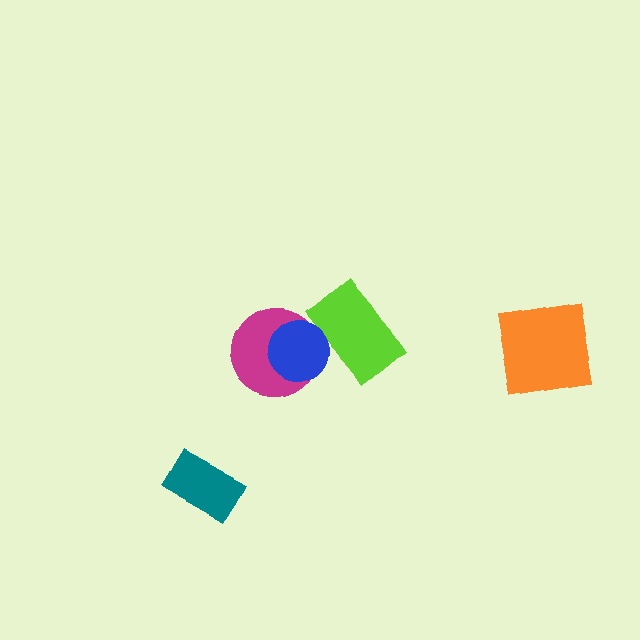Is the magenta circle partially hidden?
Yes, it is partially covered by another shape.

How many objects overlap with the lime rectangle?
1 object overlaps with the lime rectangle.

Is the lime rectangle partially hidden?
Yes, it is partially covered by another shape.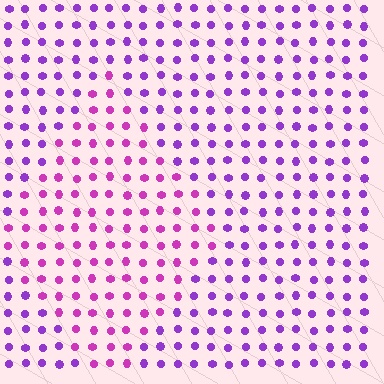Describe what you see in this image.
The image is filled with small purple elements in a uniform arrangement. A diamond-shaped region is visible where the elements are tinted to a slightly different hue, forming a subtle color boundary.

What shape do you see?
I see a diamond.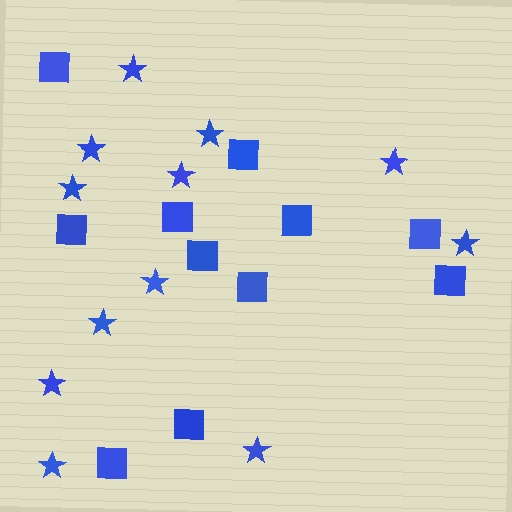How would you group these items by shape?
There are 2 groups: one group of squares (11) and one group of stars (12).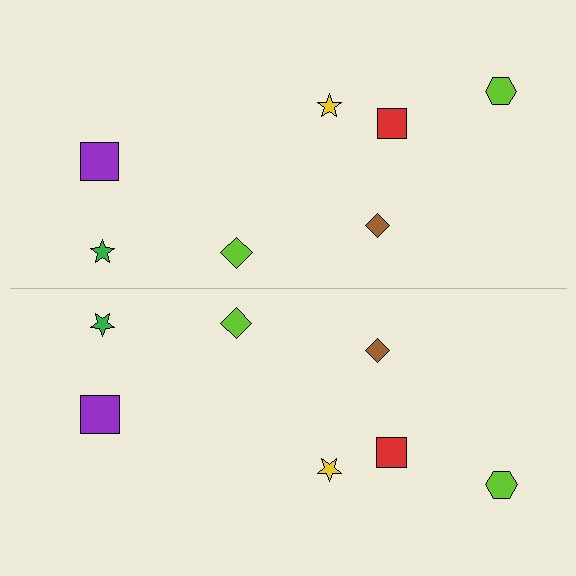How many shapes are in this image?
There are 14 shapes in this image.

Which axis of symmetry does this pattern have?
The pattern has a horizontal axis of symmetry running through the center of the image.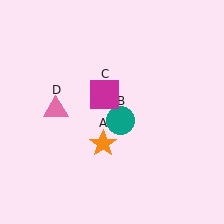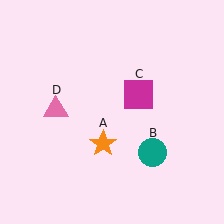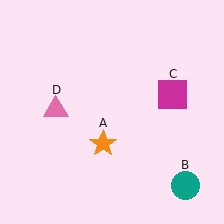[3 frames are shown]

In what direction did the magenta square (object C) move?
The magenta square (object C) moved right.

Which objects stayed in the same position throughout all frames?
Orange star (object A) and pink triangle (object D) remained stationary.